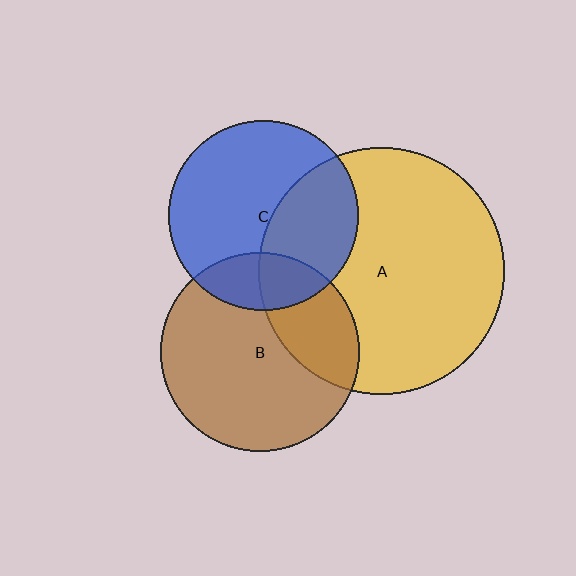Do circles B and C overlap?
Yes.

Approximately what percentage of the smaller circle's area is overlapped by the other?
Approximately 20%.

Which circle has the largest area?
Circle A (yellow).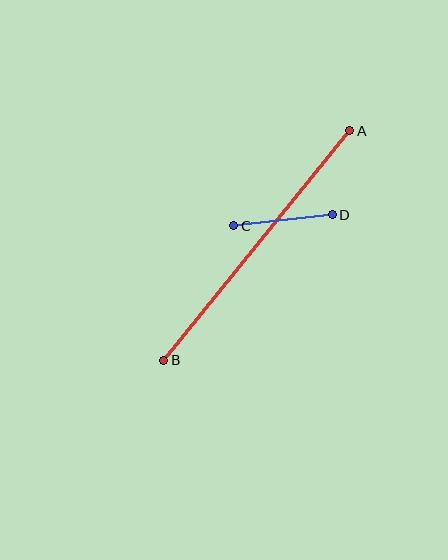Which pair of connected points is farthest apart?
Points A and B are farthest apart.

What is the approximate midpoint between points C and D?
The midpoint is at approximately (283, 220) pixels.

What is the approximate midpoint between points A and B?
The midpoint is at approximately (257, 245) pixels.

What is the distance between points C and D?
The distance is approximately 99 pixels.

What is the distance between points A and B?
The distance is approximately 295 pixels.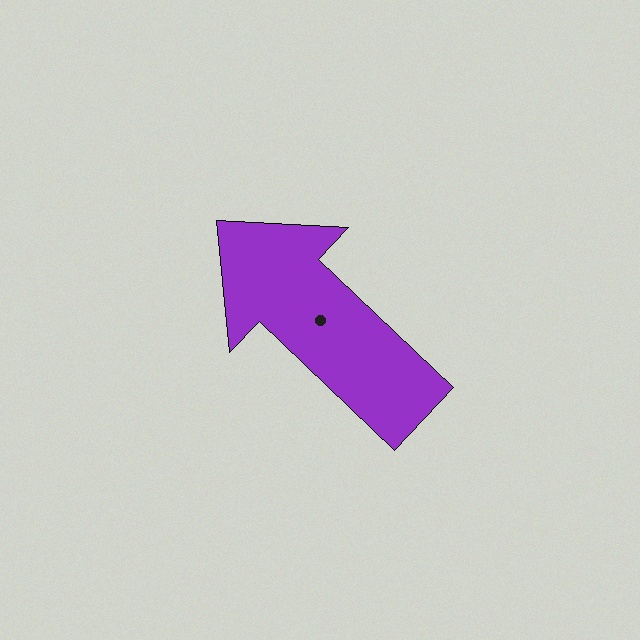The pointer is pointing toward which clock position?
Roughly 10 o'clock.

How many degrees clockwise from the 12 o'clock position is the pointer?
Approximately 314 degrees.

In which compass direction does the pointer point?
Northwest.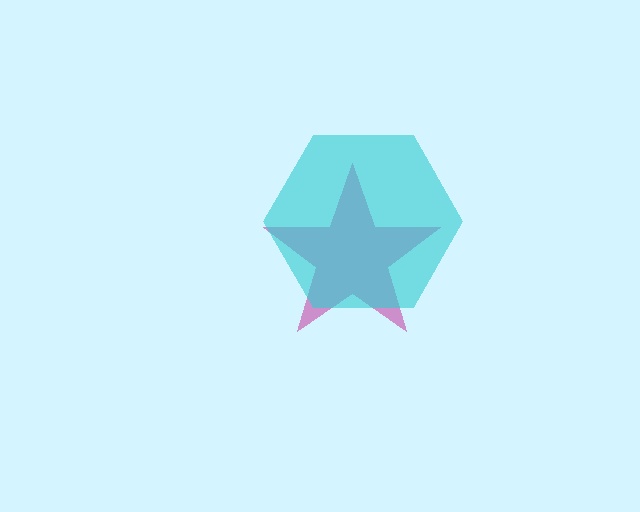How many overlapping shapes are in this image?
There are 2 overlapping shapes in the image.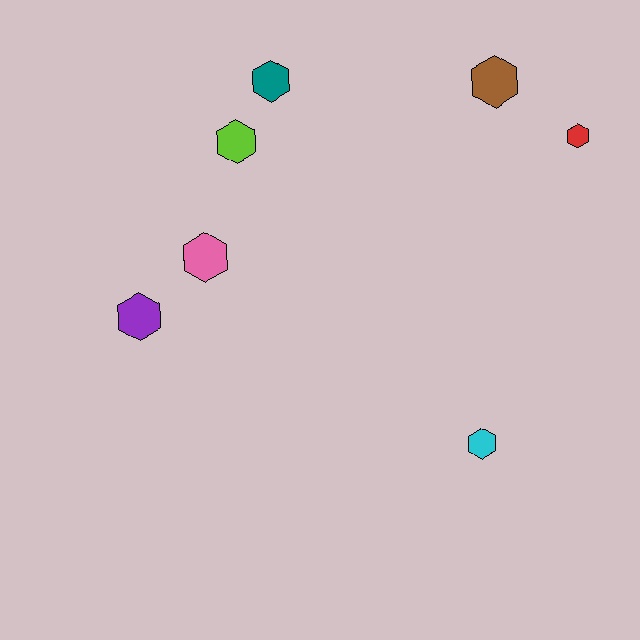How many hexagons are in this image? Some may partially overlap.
There are 7 hexagons.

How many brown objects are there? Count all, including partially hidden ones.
There is 1 brown object.